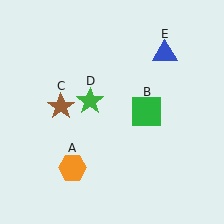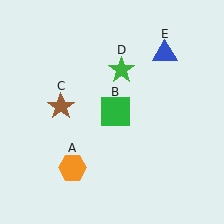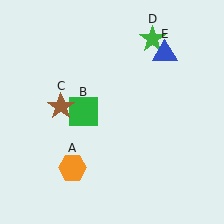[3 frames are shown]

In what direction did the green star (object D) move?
The green star (object D) moved up and to the right.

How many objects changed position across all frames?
2 objects changed position: green square (object B), green star (object D).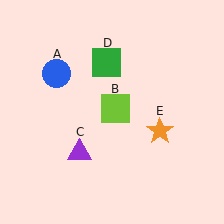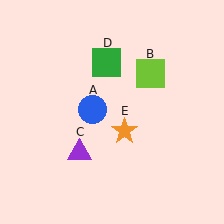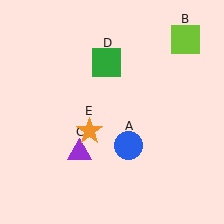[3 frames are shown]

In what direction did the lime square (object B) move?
The lime square (object B) moved up and to the right.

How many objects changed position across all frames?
3 objects changed position: blue circle (object A), lime square (object B), orange star (object E).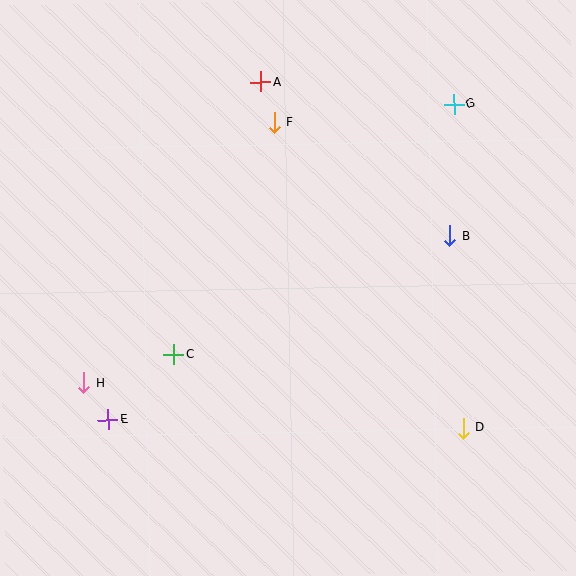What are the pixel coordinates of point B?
Point B is at (450, 235).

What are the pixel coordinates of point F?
Point F is at (274, 123).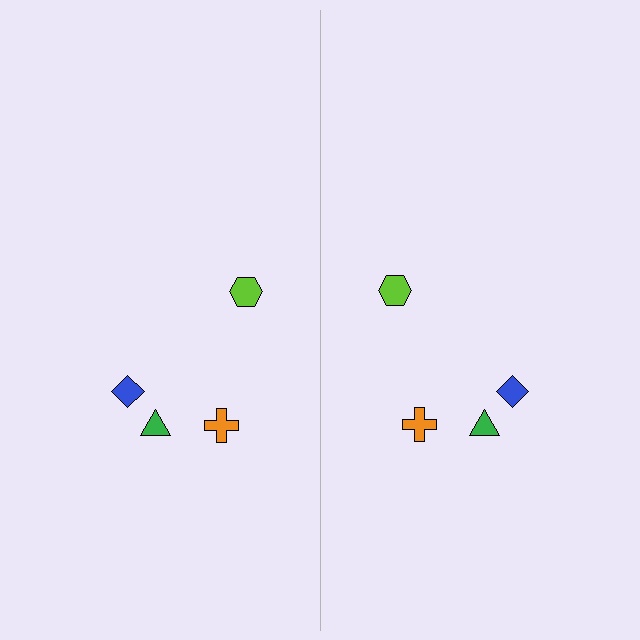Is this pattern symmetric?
Yes, this pattern has bilateral (reflection) symmetry.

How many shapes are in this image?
There are 8 shapes in this image.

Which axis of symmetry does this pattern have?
The pattern has a vertical axis of symmetry running through the center of the image.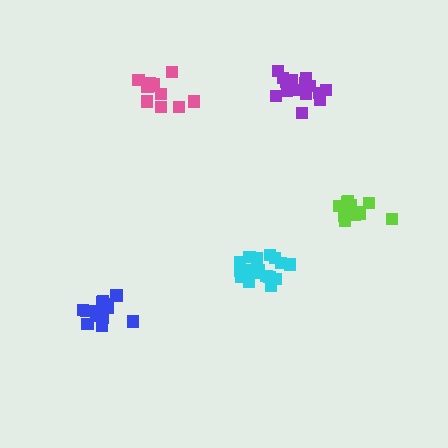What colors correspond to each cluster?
The clusters are colored: purple, lime, cyan, pink, blue.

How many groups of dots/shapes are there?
There are 5 groups.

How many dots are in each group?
Group 1: 18 dots, Group 2: 12 dots, Group 3: 18 dots, Group 4: 13 dots, Group 5: 14 dots (75 total).